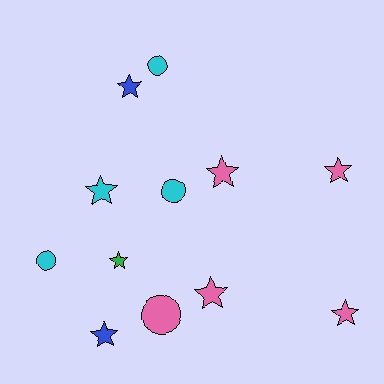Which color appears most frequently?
Pink, with 5 objects.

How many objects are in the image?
There are 12 objects.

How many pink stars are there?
There are 4 pink stars.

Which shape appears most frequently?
Star, with 8 objects.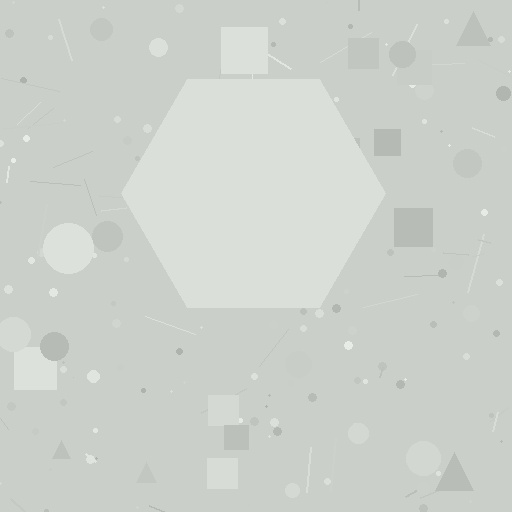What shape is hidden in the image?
A hexagon is hidden in the image.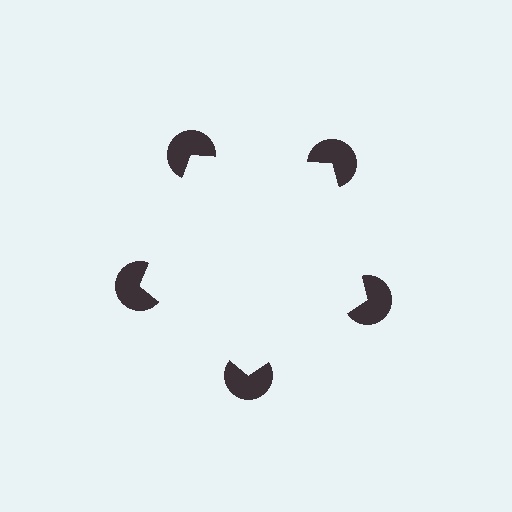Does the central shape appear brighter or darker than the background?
It typically appears slightly brighter than the background, even though no actual brightness change is drawn.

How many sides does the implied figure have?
5 sides.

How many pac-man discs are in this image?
There are 5 — one at each vertex of the illusory pentagon.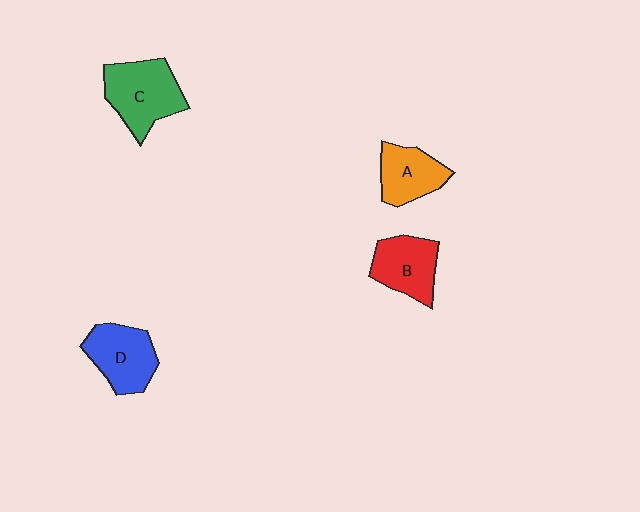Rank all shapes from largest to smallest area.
From largest to smallest: C (green), D (blue), B (red), A (orange).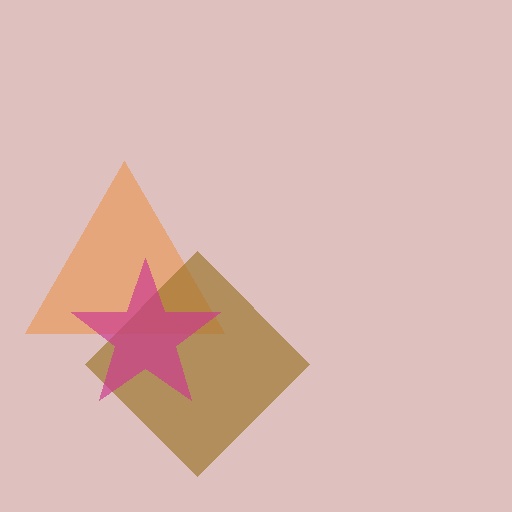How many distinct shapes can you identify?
There are 3 distinct shapes: an orange triangle, a brown diamond, a magenta star.